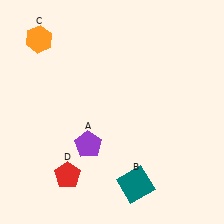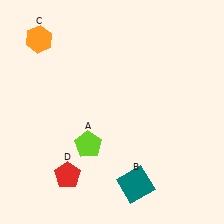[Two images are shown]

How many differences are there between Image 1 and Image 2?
There is 1 difference between the two images.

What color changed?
The pentagon (A) changed from purple in Image 1 to lime in Image 2.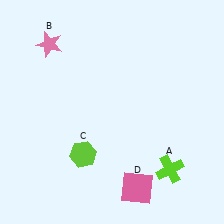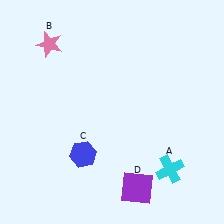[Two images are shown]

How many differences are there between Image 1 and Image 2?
There are 3 differences between the two images.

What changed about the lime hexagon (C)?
In Image 1, C is lime. In Image 2, it changed to blue.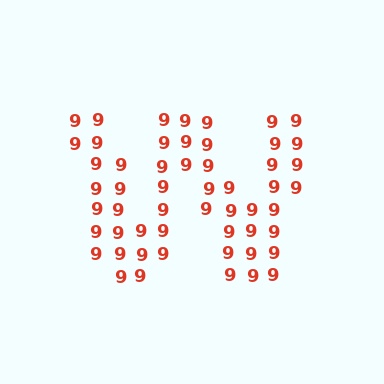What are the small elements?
The small elements are digit 9's.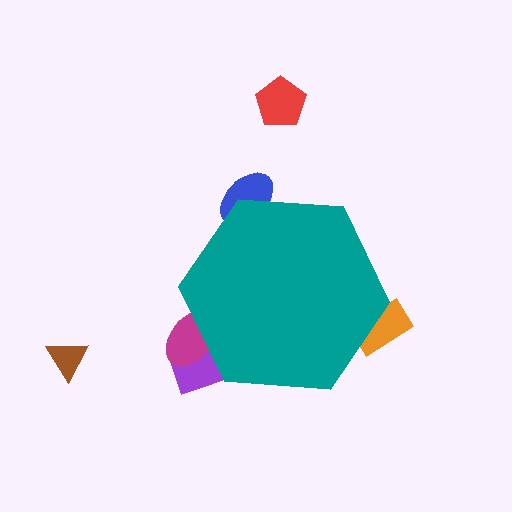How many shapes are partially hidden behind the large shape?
4 shapes are partially hidden.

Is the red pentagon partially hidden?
No, the red pentagon is fully visible.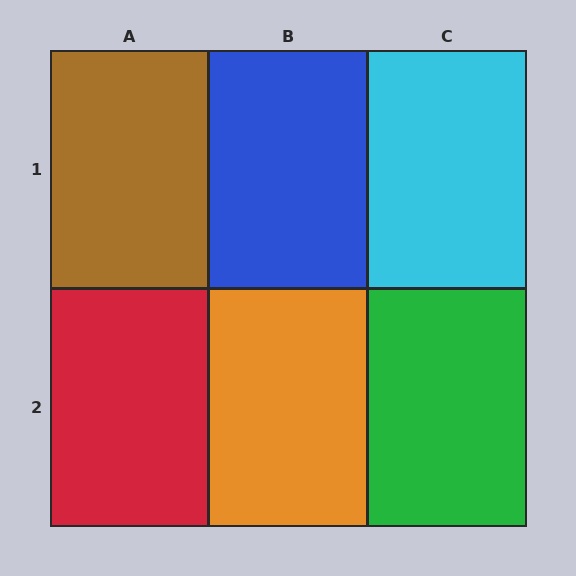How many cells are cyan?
1 cell is cyan.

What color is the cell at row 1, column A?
Brown.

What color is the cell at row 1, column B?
Blue.